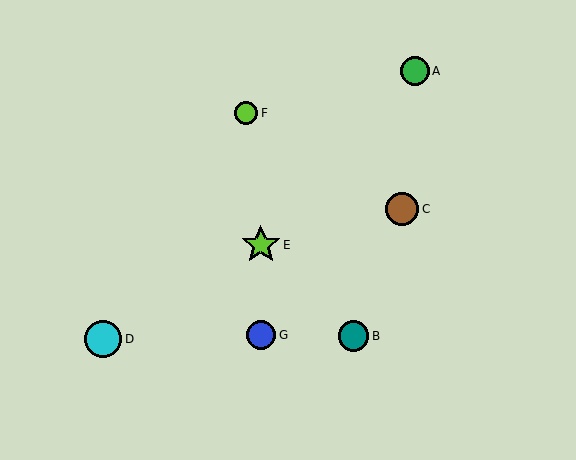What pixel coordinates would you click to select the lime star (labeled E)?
Click at (261, 245) to select the lime star E.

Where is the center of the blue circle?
The center of the blue circle is at (261, 335).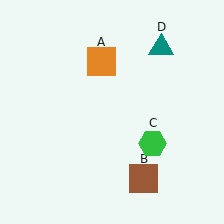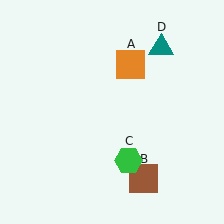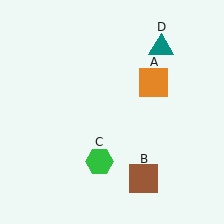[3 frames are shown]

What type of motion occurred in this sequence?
The orange square (object A), green hexagon (object C) rotated clockwise around the center of the scene.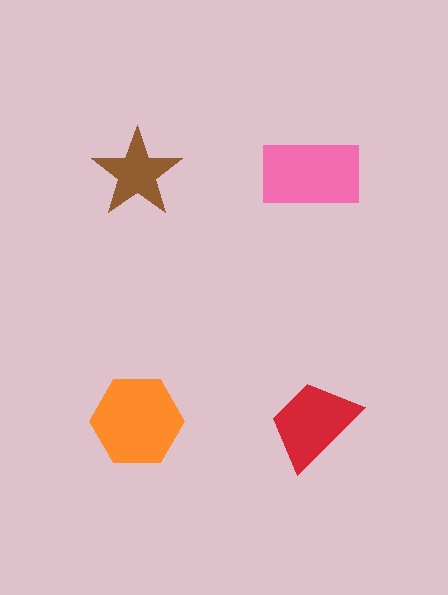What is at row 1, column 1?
A brown star.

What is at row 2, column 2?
A red trapezoid.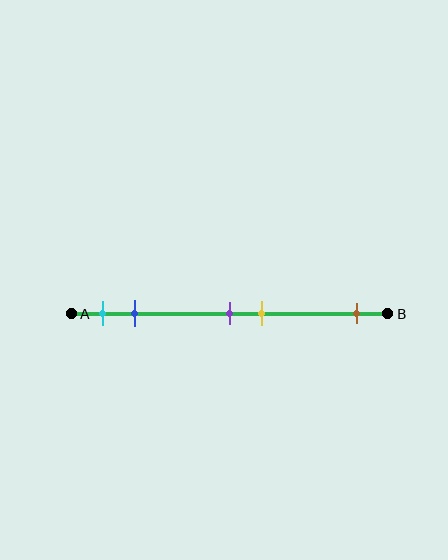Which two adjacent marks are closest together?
The purple and yellow marks are the closest adjacent pair.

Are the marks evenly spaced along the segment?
No, the marks are not evenly spaced.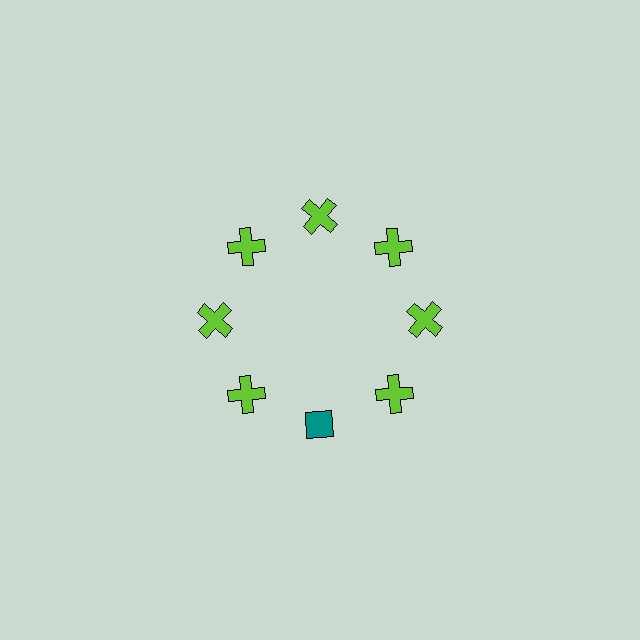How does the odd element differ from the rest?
It differs in both color (teal instead of lime) and shape (diamond instead of cross).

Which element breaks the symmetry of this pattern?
The teal diamond at roughly the 6 o'clock position breaks the symmetry. All other shapes are lime crosses.